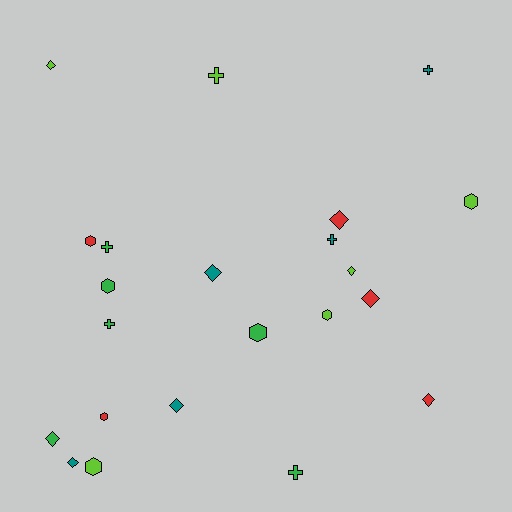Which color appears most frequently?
Green, with 6 objects.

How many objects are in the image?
There are 22 objects.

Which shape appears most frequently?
Diamond, with 9 objects.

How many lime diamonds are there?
There are 2 lime diamonds.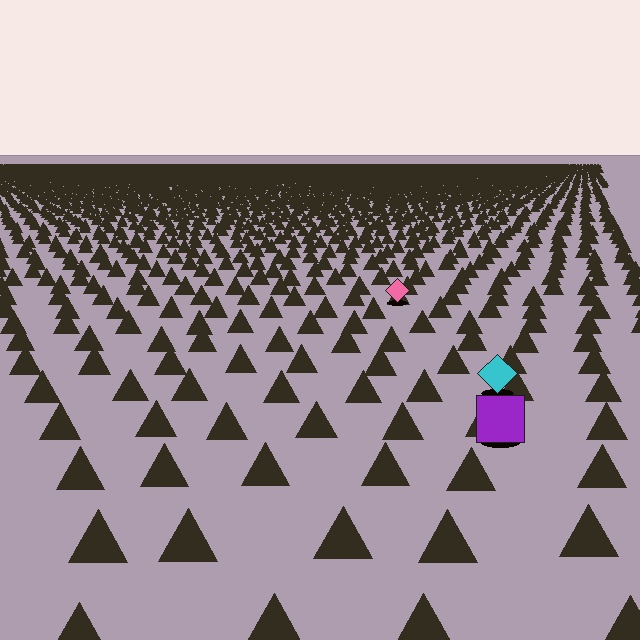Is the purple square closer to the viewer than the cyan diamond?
Yes. The purple square is closer — you can tell from the texture gradient: the ground texture is coarser near it.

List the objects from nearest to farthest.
From nearest to farthest: the purple square, the cyan diamond, the pink diamond.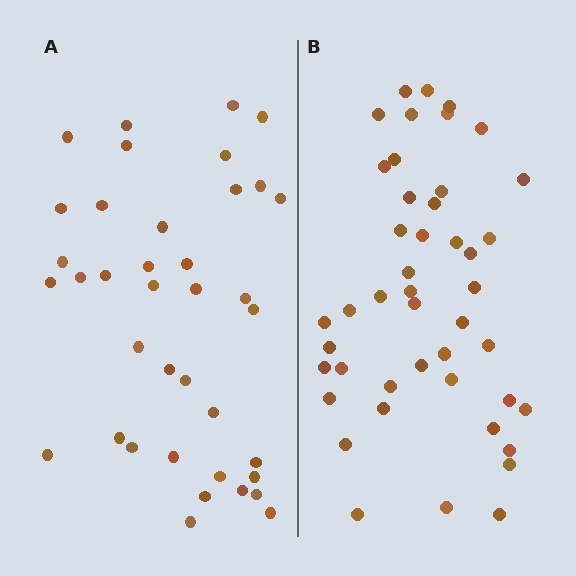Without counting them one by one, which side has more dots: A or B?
Region B (the right region) has more dots.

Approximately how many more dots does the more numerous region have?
Region B has roughly 8 or so more dots than region A.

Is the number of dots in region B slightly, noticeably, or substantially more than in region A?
Region B has only slightly more — the two regions are fairly close. The ratio is roughly 1.2 to 1.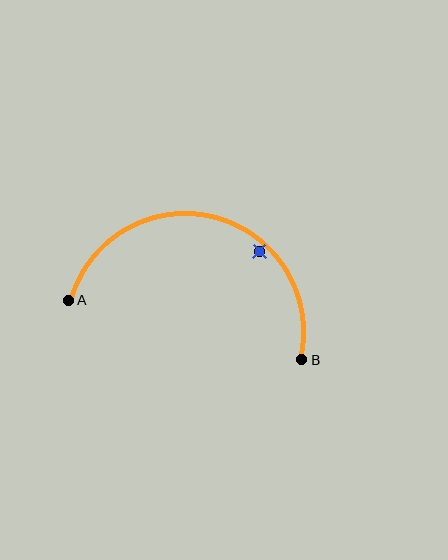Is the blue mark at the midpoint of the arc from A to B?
No — the blue mark does not lie on the arc at all. It sits slightly inside the curve.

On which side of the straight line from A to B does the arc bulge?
The arc bulges above the straight line connecting A and B.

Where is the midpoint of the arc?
The arc midpoint is the point on the curve farthest from the straight line joining A and B. It sits above that line.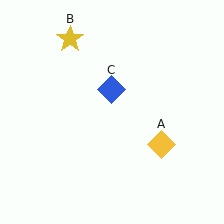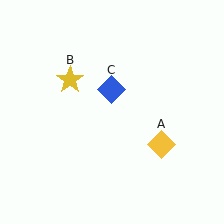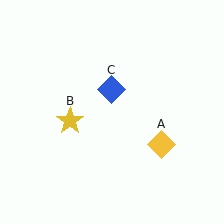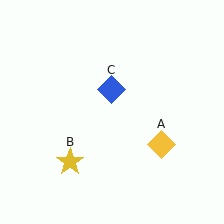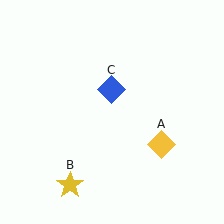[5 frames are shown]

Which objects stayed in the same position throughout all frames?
Yellow diamond (object A) and blue diamond (object C) remained stationary.